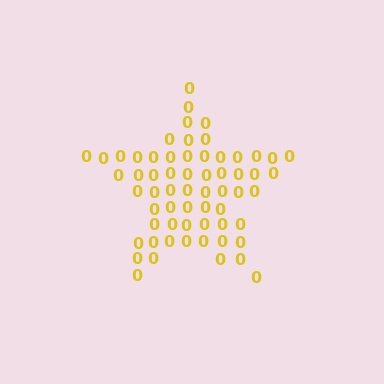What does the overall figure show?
The overall figure shows a star.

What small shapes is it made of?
It is made of small digit 0's.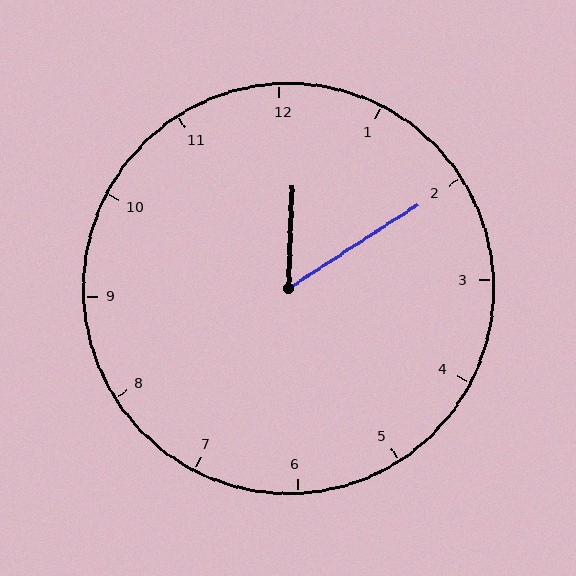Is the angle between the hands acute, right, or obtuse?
It is acute.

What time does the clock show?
12:10.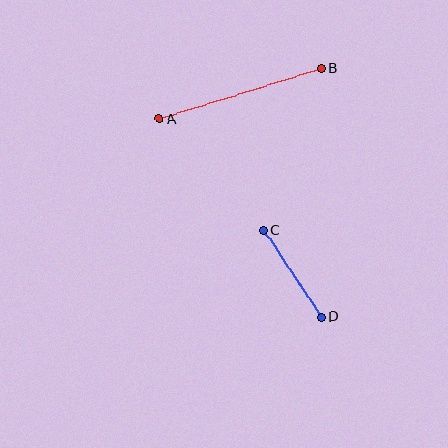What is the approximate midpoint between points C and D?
The midpoint is at approximately (292, 274) pixels.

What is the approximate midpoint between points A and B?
The midpoint is at approximately (240, 94) pixels.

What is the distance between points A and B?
The distance is approximately 170 pixels.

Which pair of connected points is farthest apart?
Points A and B are farthest apart.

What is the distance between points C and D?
The distance is approximately 105 pixels.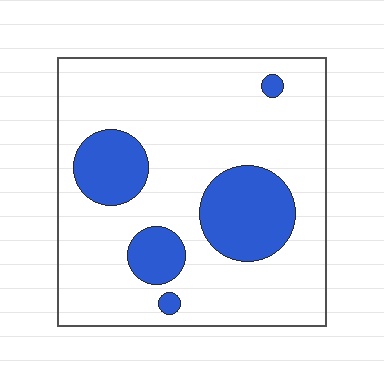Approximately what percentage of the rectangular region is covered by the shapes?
Approximately 20%.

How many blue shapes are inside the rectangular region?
5.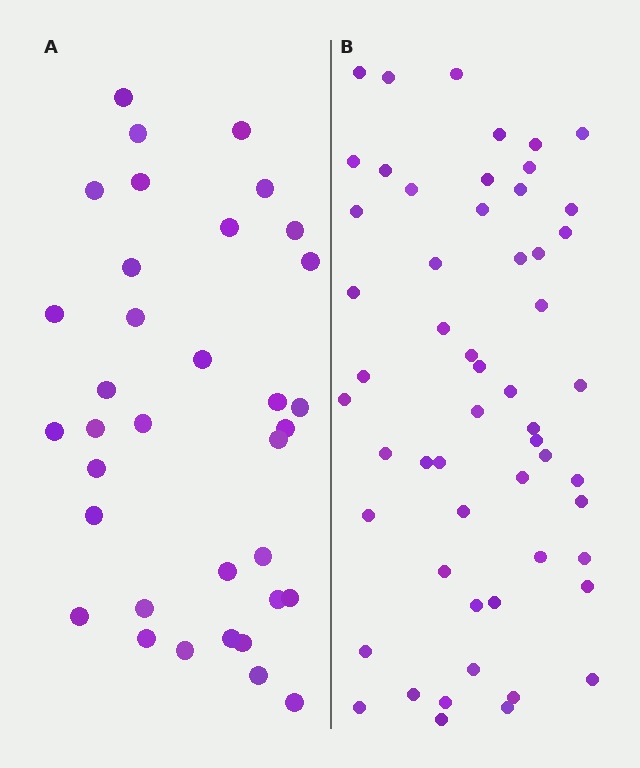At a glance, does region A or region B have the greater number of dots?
Region B (the right region) has more dots.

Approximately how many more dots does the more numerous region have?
Region B has approximately 20 more dots than region A.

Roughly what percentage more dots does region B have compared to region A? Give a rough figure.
About 55% more.